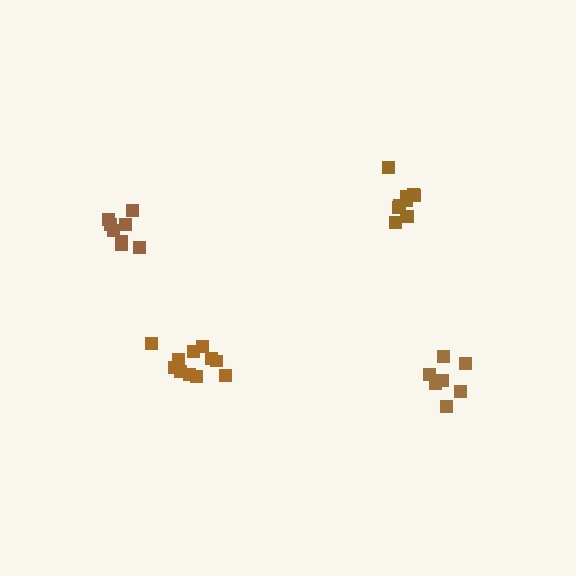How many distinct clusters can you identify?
There are 4 distinct clusters.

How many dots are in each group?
Group 1: 10 dots, Group 2: 7 dots, Group 3: 11 dots, Group 4: 8 dots (36 total).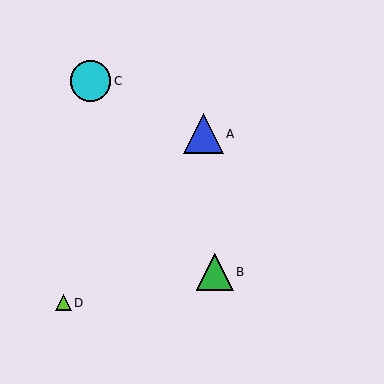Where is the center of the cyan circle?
The center of the cyan circle is at (90, 81).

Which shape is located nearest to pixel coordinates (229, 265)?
The green triangle (labeled B) at (215, 272) is nearest to that location.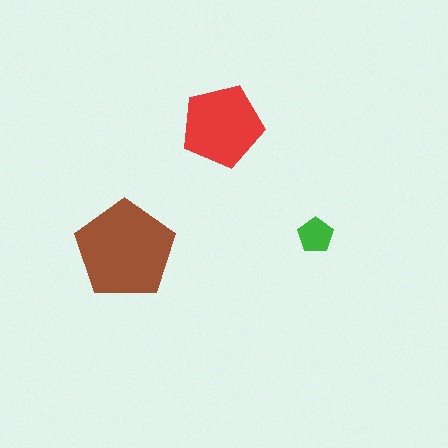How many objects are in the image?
There are 3 objects in the image.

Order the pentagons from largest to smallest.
the brown one, the red one, the green one.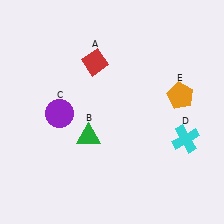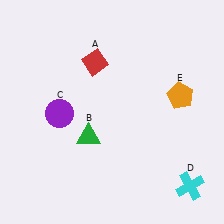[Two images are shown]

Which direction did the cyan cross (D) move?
The cyan cross (D) moved down.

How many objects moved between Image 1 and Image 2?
1 object moved between the two images.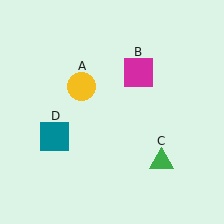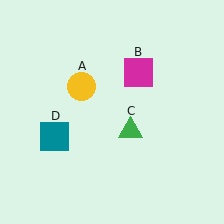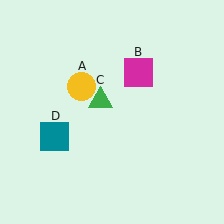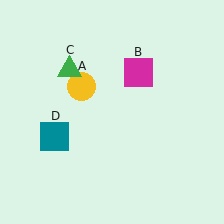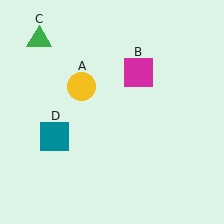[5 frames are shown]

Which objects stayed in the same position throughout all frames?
Yellow circle (object A) and magenta square (object B) and teal square (object D) remained stationary.